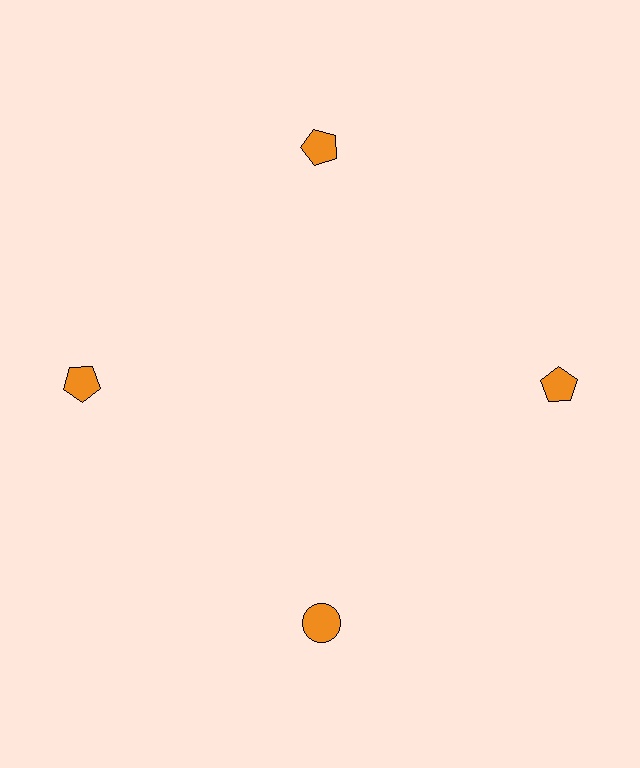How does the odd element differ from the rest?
It has a different shape: circle instead of pentagon.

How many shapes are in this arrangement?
There are 4 shapes arranged in a ring pattern.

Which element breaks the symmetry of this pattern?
The orange circle at roughly the 6 o'clock position breaks the symmetry. All other shapes are orange pentagons.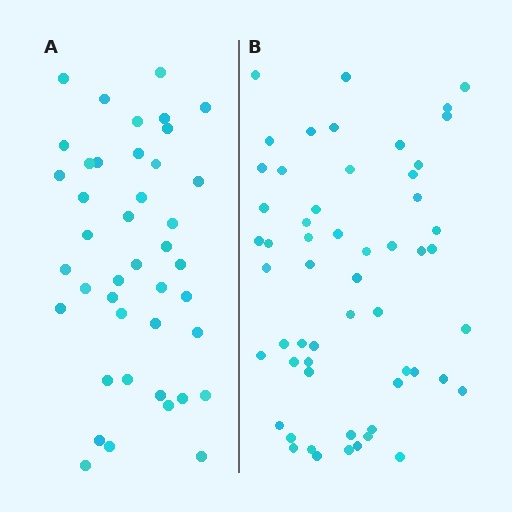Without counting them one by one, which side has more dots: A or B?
Region B (the right region) has more dots.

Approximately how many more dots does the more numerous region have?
Region B has approximately 15 more dots than region A.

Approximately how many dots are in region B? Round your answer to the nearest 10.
About 60 dots. (The exact count is 56, which rounds to 60.)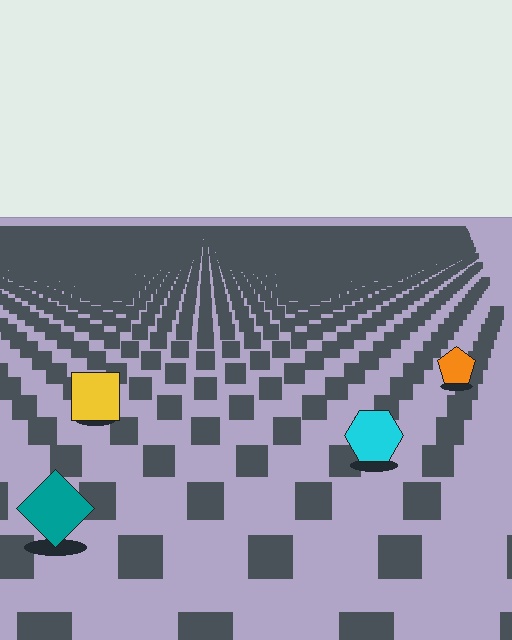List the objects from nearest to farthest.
From nearest to farthest: the teal diamond, the cyan hexagon, the yellow square, the orange pentagon.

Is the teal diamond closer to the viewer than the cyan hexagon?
Yes. The teal diamond is closer — you can tell from the texture gradient: the ground texture is coarser near it.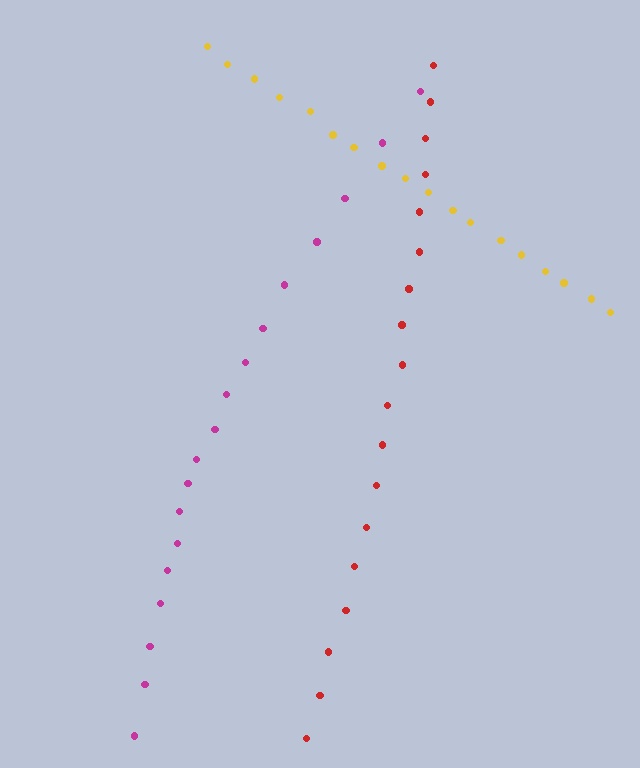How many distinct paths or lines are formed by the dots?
There are 3 distinct paths.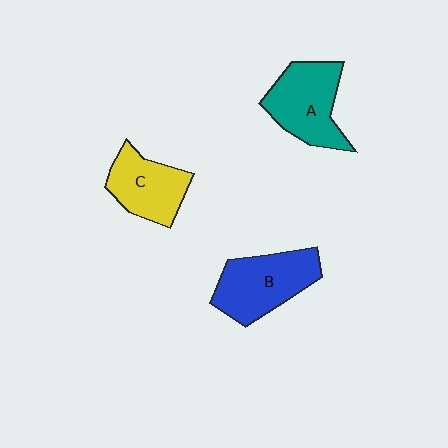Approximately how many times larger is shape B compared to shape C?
Approximately 1.2 times.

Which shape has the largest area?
Shape B (blue).